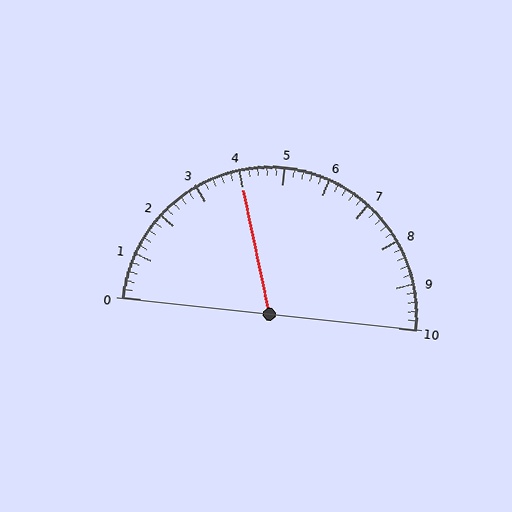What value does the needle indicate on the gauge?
The needle indicates approximately 4.0.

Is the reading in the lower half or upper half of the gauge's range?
The reading is in the lower half of the range (0 to 10).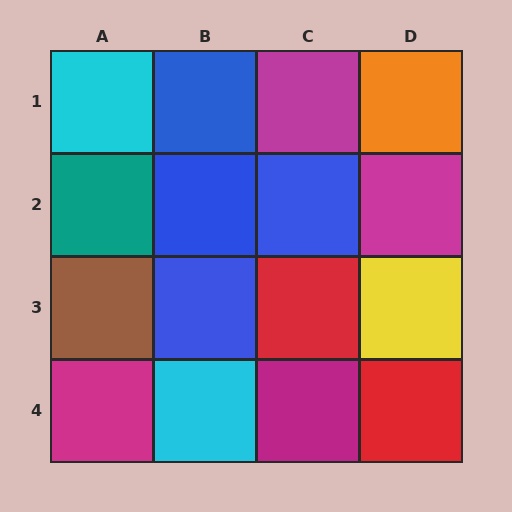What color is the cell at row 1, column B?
Blue.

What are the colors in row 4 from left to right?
Magenta, cyan, magenta, red.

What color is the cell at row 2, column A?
Teal.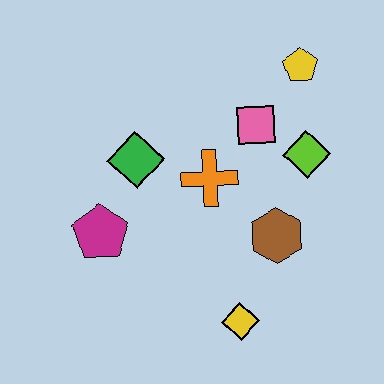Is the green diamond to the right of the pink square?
No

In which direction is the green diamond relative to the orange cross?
The green diamond is to the left of the orange cross.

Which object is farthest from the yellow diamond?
The yellow pentagon is farthest from the yellow diamond.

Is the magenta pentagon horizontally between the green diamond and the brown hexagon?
No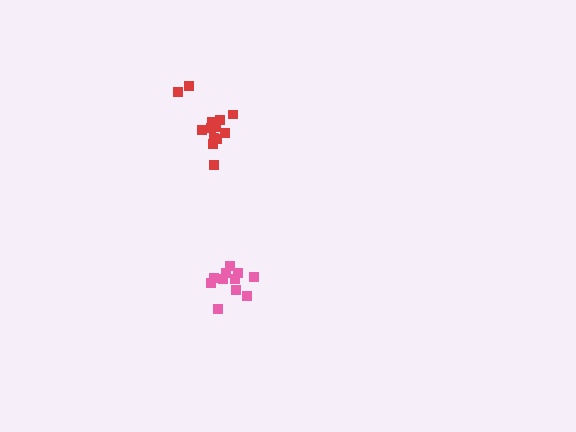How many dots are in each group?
Group 1: 11 dots, Group 2: 13 dots (24 total).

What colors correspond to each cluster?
The clusters are colored: pink, red.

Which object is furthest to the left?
The red cluster is leftmost.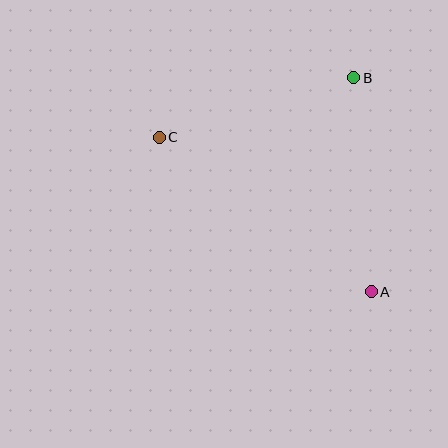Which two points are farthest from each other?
Points A and C are farthest from each other.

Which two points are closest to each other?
Points B and C are closest to each other.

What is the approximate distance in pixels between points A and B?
The distance between A and B is approximately 215 pixels.